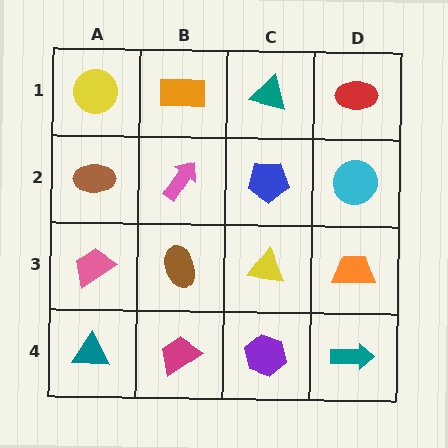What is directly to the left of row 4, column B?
A teal triangle.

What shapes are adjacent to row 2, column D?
A red ellipse (row 1, column D), an orange trapezoid (row 3, column D), a blue pentagon (row 2, column C).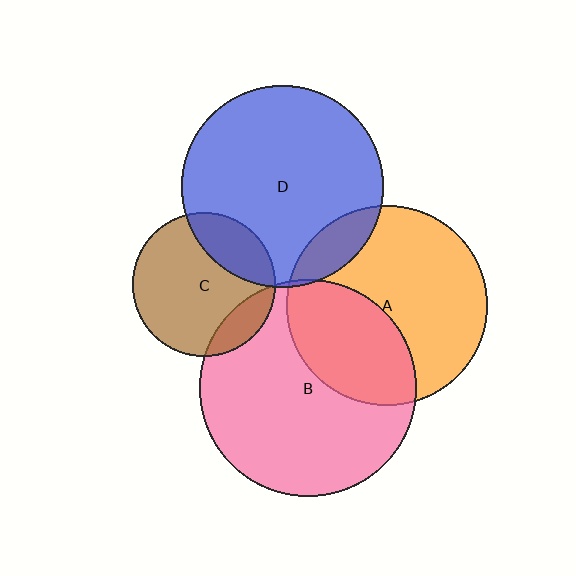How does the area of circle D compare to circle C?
Approximately 2.0 times.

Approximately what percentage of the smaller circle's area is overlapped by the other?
Approximately 5%.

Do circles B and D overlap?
Yes.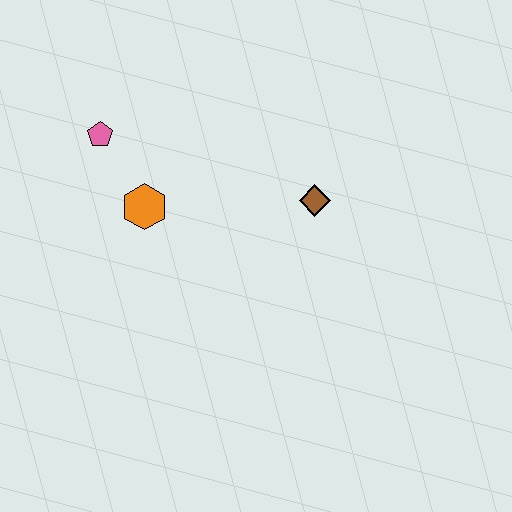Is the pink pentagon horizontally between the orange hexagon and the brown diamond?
No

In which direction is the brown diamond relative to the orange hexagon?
The brown diamond is to the right of the orange hexagon.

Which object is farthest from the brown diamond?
The pink pentagon is farthest from the brown diamond.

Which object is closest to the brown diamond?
The orange hexagon is closest to the brown diamond.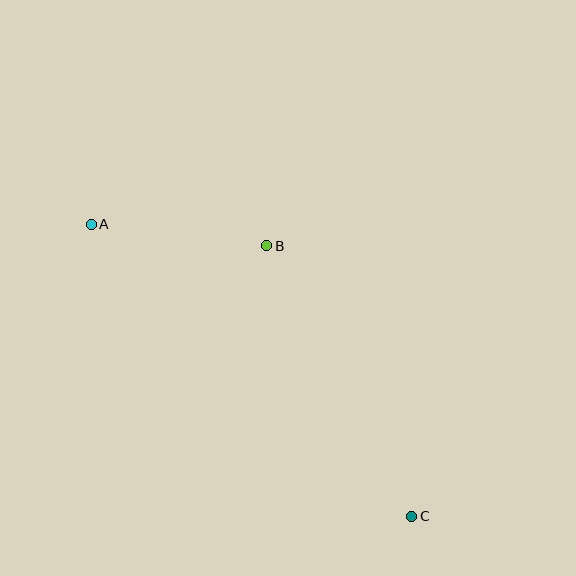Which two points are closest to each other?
Points A and B are closest to each other.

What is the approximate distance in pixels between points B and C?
The distance between B and C is approximately 307 pixels.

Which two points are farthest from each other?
Points A and C are farthest from each other.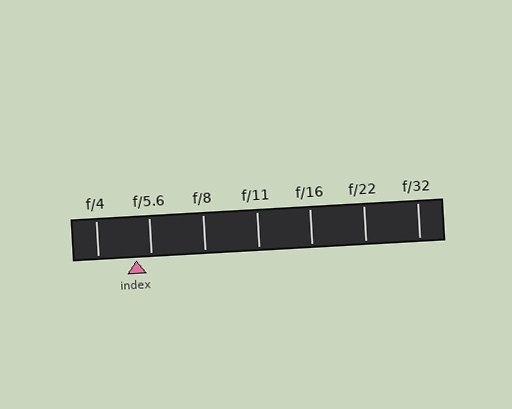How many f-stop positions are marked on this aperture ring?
There are 7 f-stop positions marked.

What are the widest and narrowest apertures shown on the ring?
The widest aperture shown is f/4 and the narrowest is f/32.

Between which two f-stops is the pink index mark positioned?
The index mark is between f/4 and f/5.6.